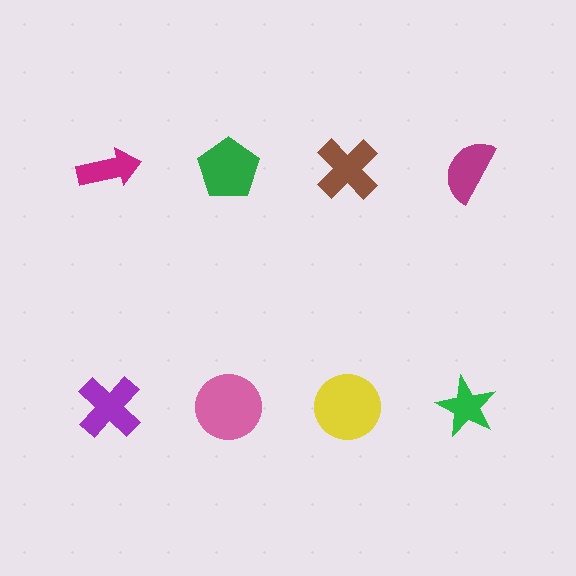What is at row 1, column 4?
A magenta semicircle.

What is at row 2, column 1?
A purple cross.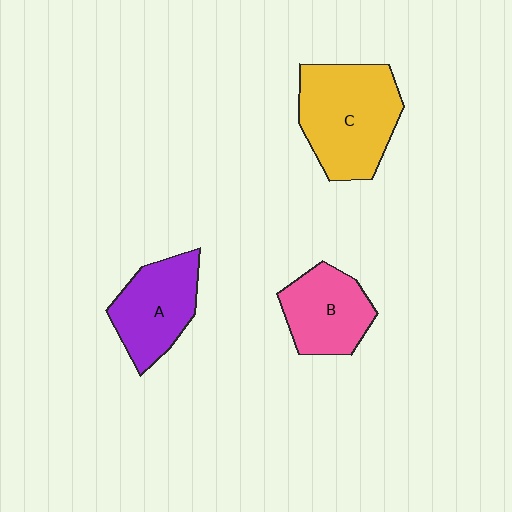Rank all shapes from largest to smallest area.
From largest to smallest: C (yellow), A (purple), B (pink).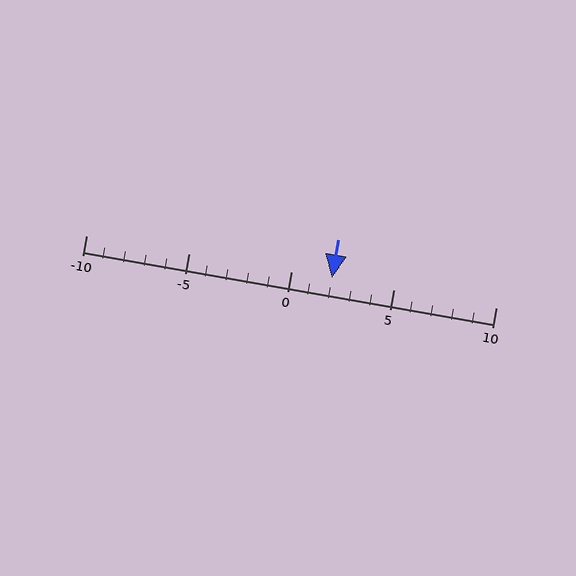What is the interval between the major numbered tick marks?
The major tick marks are spaced 5 units apart.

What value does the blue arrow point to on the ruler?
The blue arrow points to approximately 2.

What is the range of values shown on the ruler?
The ruler shows values from -10 to 10.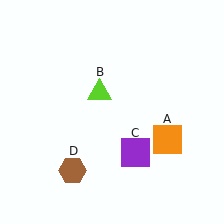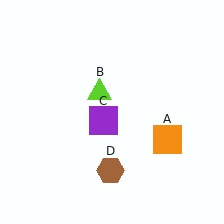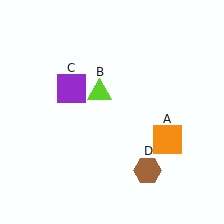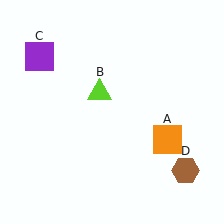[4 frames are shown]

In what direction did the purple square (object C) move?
The purple square (object C) moved up and to the left.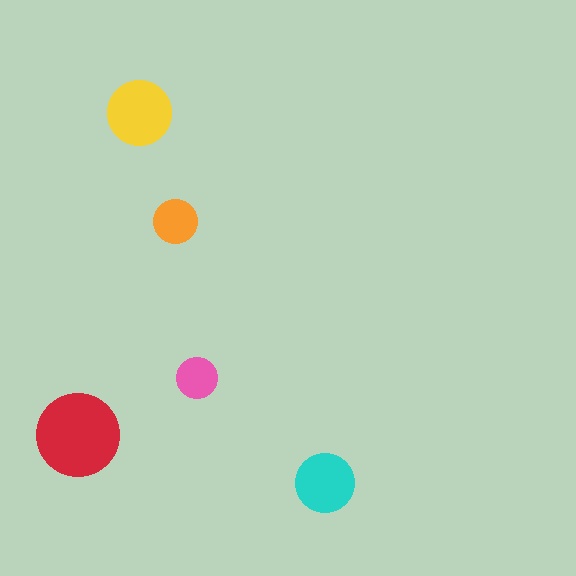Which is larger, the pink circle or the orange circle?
The orange one.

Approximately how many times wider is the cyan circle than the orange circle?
About 1.5 times wider.